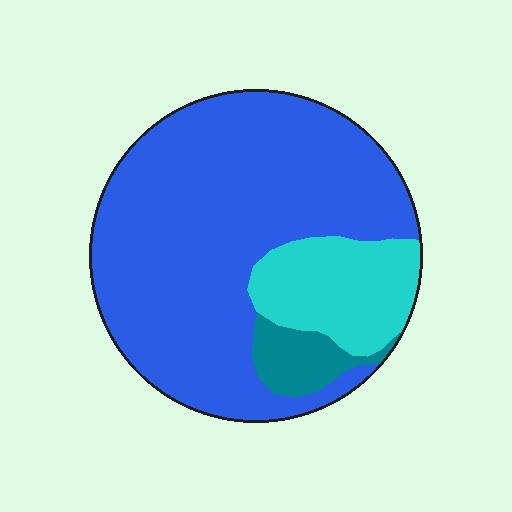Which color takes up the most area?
Blue, at roughly 75%.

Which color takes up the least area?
Teal, at roughly 5%.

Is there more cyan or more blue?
Blue.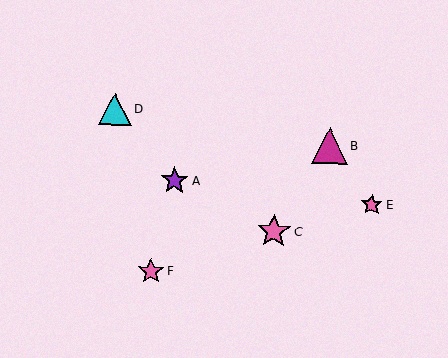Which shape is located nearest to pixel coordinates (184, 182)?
The purple star (labeled A) at (175, 181) is nearest to that location.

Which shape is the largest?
The magenta triangle (labeled B) is the largest.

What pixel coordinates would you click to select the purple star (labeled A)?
Click at (175, 181) to select the purple star A.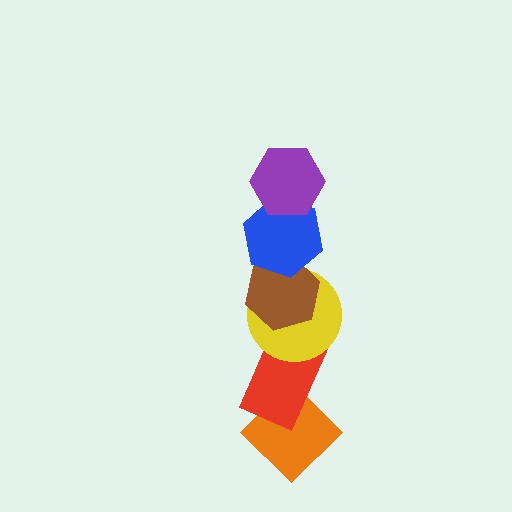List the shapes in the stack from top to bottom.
From top to bottom: the purple hexagon, the blue hexagon, the brown hexagon, the yellow circle, the red rectangle, the orange diamond.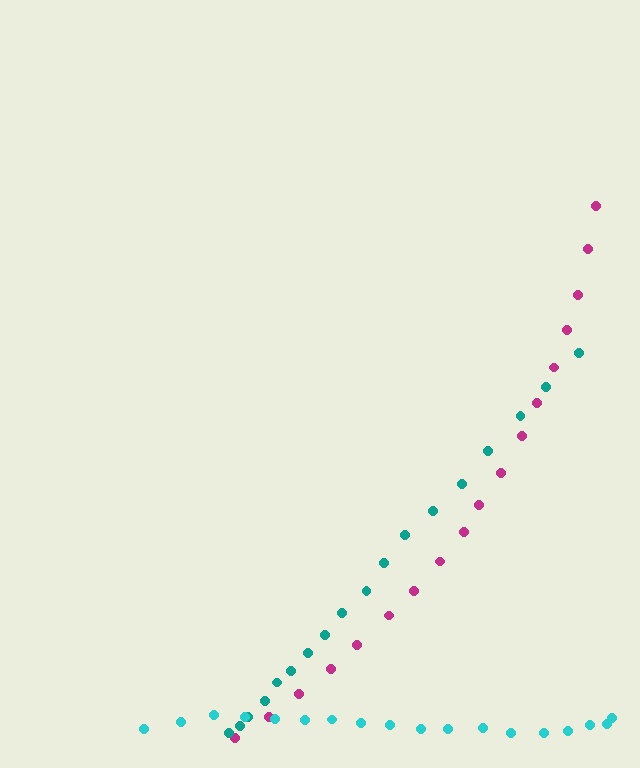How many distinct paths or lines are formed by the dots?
There are 3 distinct paths.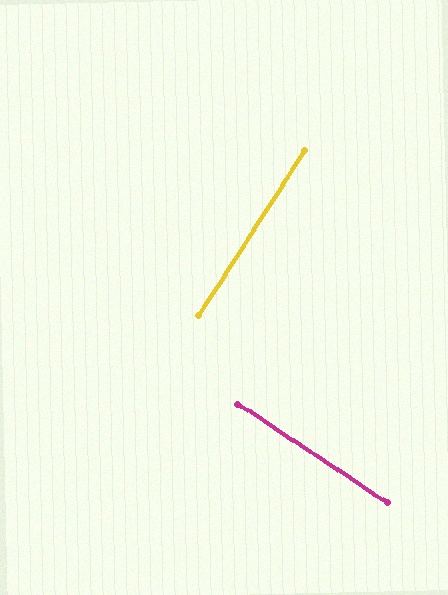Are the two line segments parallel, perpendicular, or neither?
Perpendicular — they meet at approximately 89°.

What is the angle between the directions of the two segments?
Approximately 89 degrees.